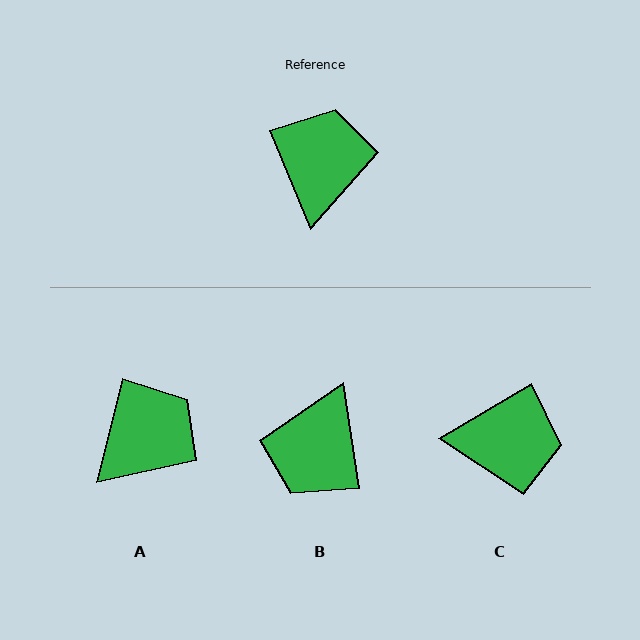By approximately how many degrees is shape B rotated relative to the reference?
Approximately 166 degrees counter-clockwise.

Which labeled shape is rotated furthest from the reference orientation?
B, about 166 degrees away.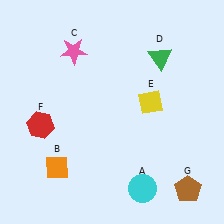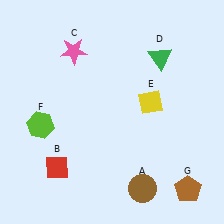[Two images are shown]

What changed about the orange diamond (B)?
In Image 1, B is orange. In Image 2, it changed to red.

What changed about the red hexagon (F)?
In Image 1, F is red. In Image 2, it changed to lime.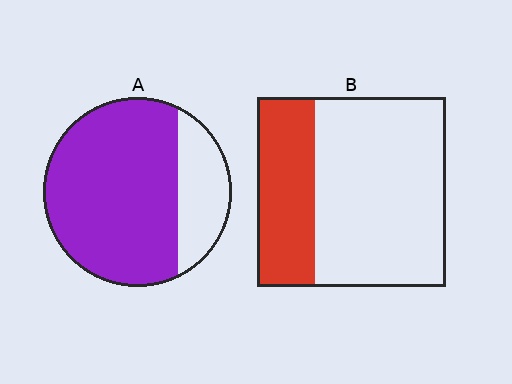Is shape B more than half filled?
No.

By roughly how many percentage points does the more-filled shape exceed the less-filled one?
By roughly 45 percentage points (A over B).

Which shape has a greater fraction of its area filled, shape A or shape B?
Shape A.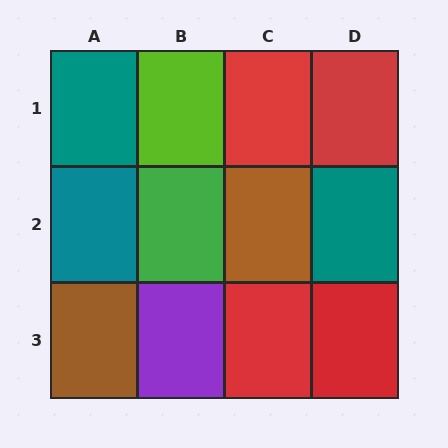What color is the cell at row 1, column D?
Red.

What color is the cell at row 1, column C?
Red.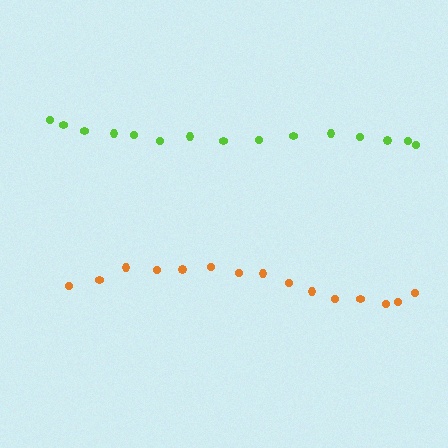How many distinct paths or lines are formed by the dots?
There are 2 distinct paths.